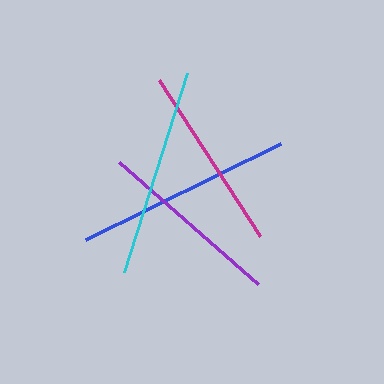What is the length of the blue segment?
The blue segment is approximately 218 pixels long.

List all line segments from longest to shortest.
From longest to shortest: blue, cyan, magenta, purple.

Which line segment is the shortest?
The purple line is the shortest at approximately 185 pixels.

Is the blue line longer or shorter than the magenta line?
The blue line is longer than the magenta line.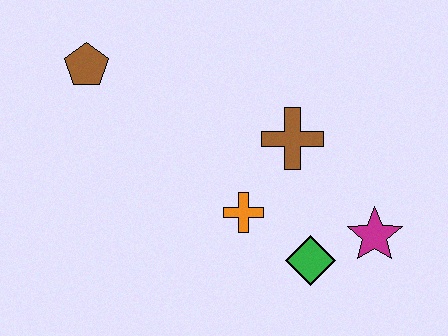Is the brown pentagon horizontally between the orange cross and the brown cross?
No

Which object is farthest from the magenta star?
The brown pentagon is farthest from the magenta star.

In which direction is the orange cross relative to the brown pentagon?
The orange cross is to the right of the brown pentagon.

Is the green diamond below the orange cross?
Yes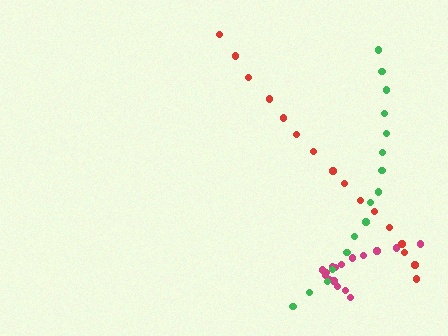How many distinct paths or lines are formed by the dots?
There are 3 distinct paths.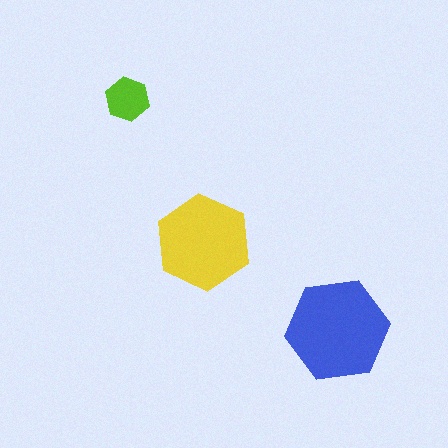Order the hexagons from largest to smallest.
the blue one, the yellow one, the lime one.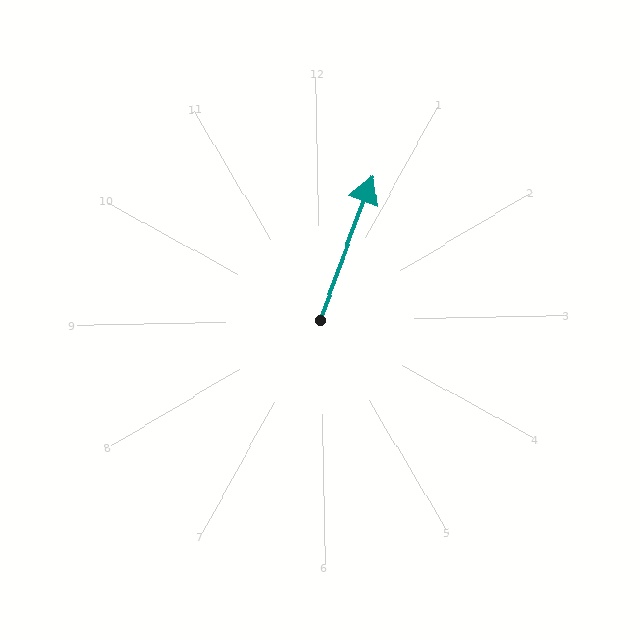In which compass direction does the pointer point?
North.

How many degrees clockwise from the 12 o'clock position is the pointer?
Approximately 21 degrees.